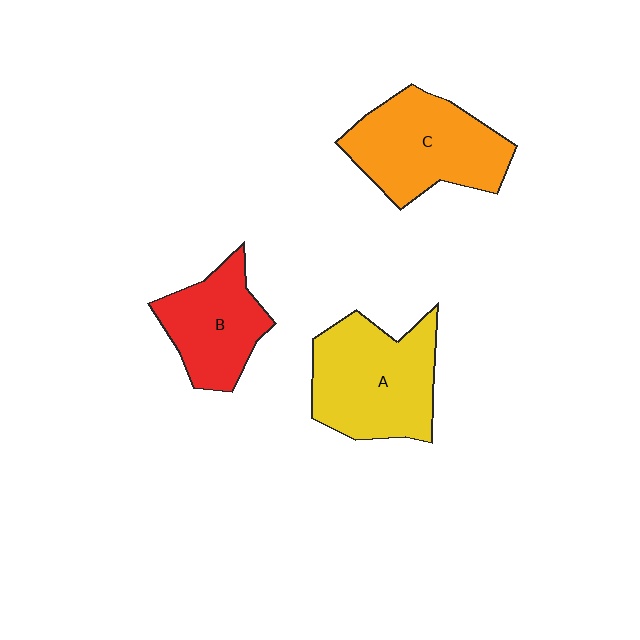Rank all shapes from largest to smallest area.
From largest to smallest: A (yellow), C (orange), B (red).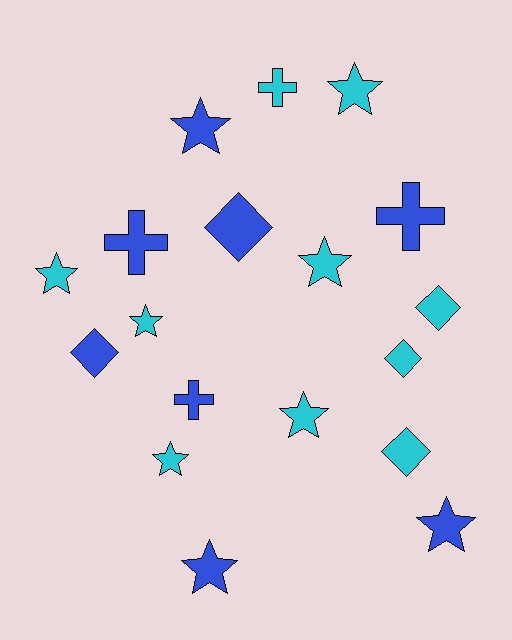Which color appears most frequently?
Cyan, with 10 objects.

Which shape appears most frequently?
Star, with 9 objects.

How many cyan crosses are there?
There is 1 cyan cross.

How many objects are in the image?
There are 18 objects.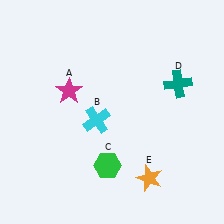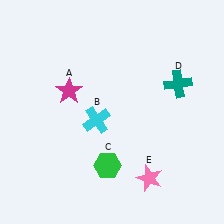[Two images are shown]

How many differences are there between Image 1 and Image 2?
There is 1 difference between the two images.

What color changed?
The star (E) changed from orange in Image 1 to pink in Image 2.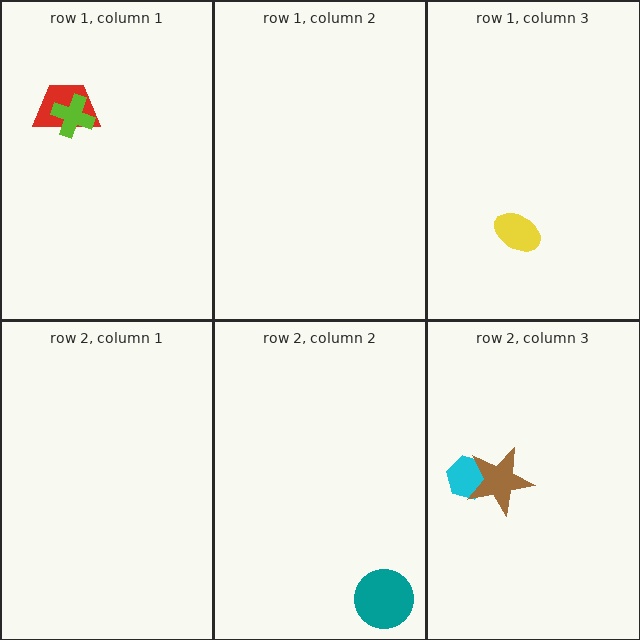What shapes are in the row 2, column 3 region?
The cyan hexagon, the brown star.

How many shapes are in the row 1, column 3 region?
1.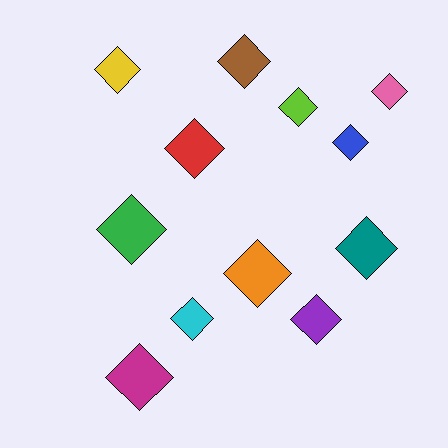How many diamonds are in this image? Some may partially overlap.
There are 12 diamonds.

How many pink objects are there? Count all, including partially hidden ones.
There is 1 pink object.